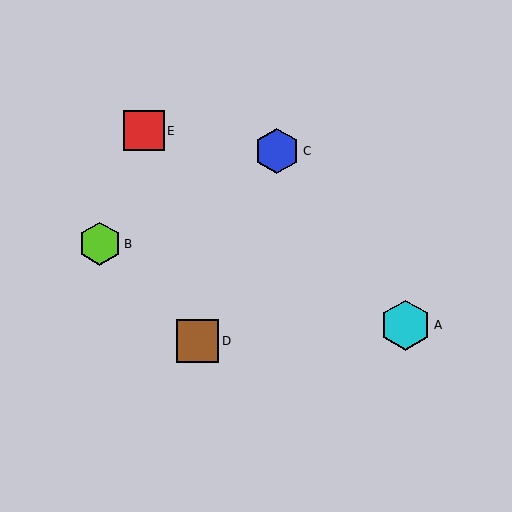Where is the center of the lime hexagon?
The center of the lime hexagon is at (100, 244).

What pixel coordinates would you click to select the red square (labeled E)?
Click at (144, 131) to select the red square E.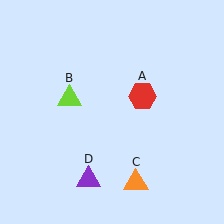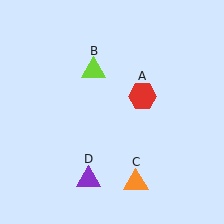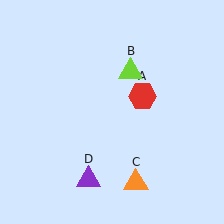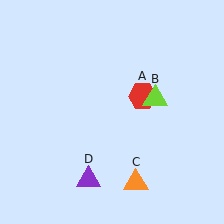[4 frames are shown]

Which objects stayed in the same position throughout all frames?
Red hexagon (object A) and orange triangle (object C) and purple triangle (object D) remained stationary.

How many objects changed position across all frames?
1 object changed position: lime triangle (object B).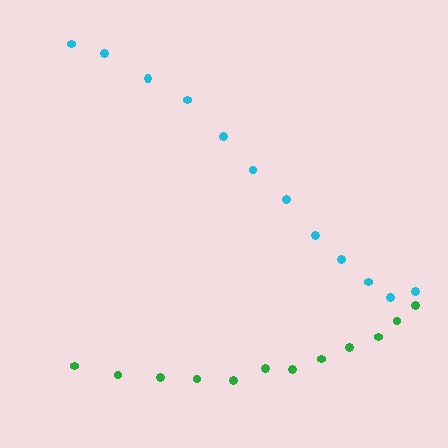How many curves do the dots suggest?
There are 2 distinct paths.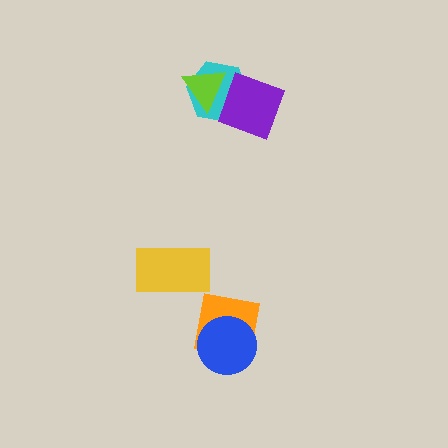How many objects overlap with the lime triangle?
2 objects overlap with the lime triangle.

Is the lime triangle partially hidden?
Yes, it is partially covered by another shape.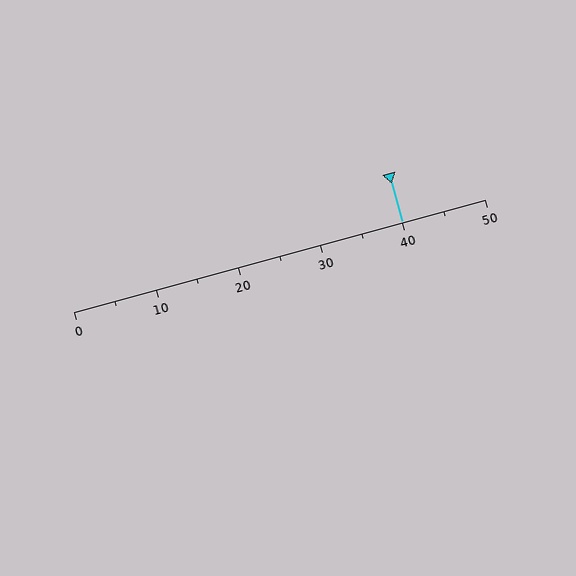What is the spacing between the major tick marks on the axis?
The major ticks are spaced 10 apart.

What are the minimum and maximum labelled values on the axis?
The axis runs from 0 to 50.